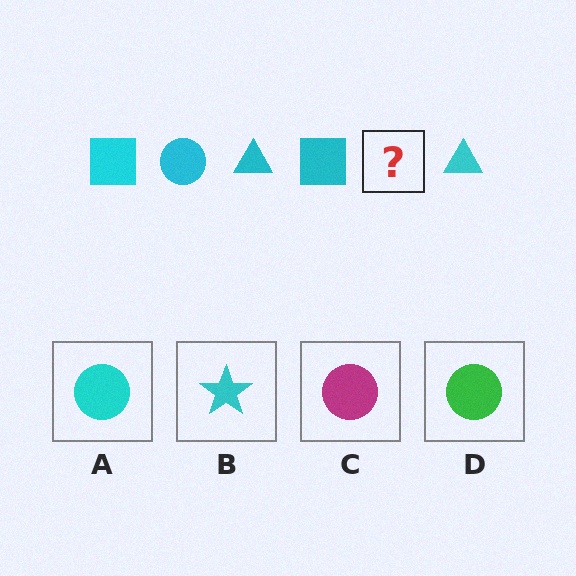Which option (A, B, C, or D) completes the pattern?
A.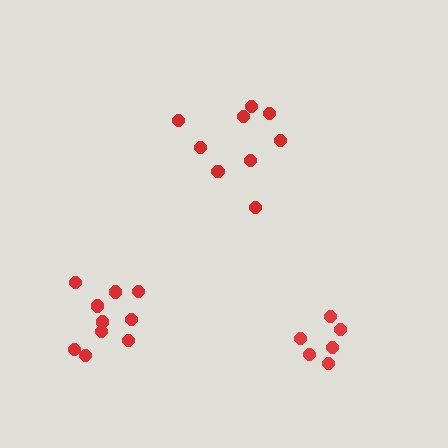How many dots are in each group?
Group 1: 6 dots, Group 2: 9 dots, Group 3: 10 dots (25 total).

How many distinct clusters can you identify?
There are 3 distinct clusters.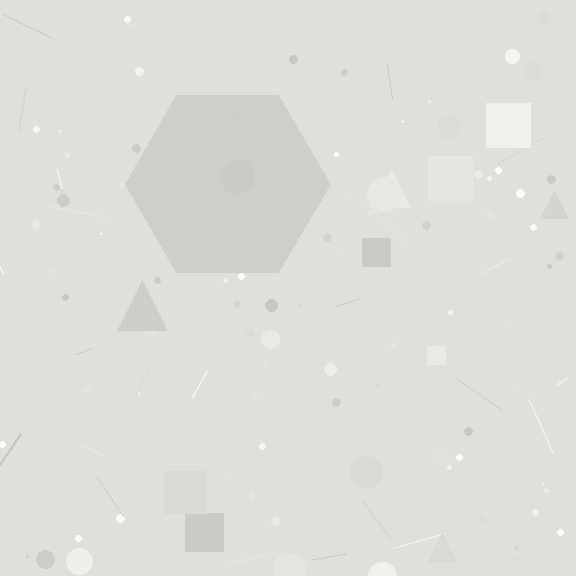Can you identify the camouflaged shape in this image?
The camouflaged shape is a hexagon.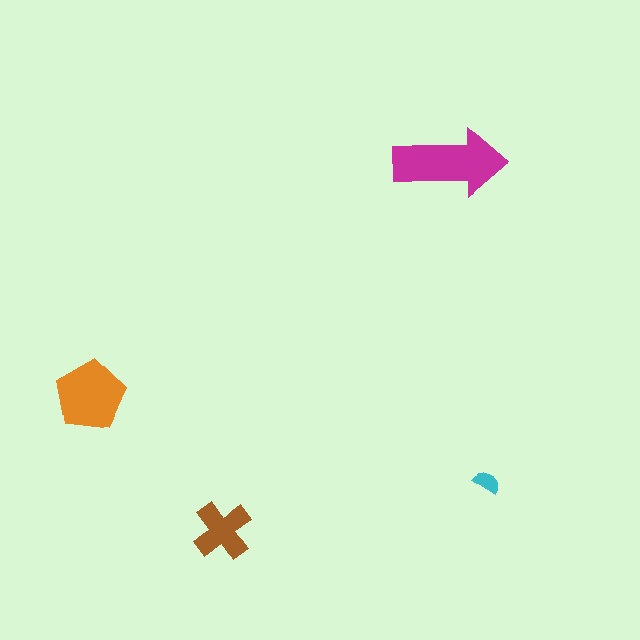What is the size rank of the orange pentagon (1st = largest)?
2nd.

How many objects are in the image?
There are 4 objects in the image.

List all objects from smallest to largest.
The cyan semicircle, the brown cross, the orange pentagon, the magenta arrow.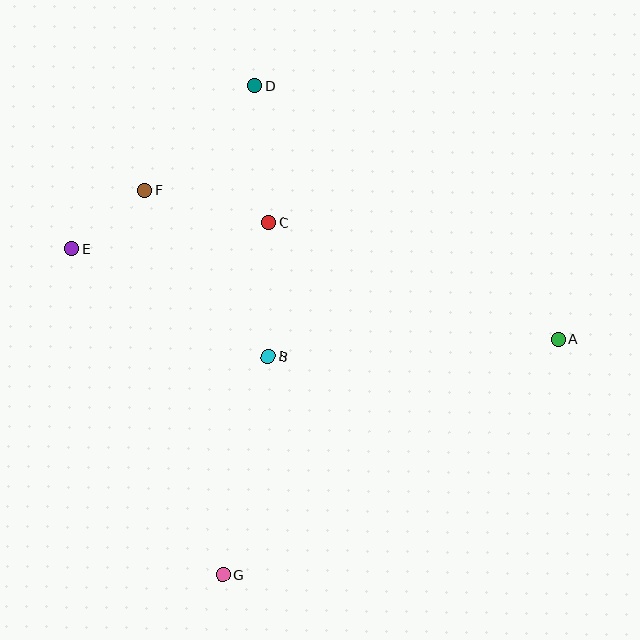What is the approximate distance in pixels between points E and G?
The distance between E and G is approximately 359 pixels.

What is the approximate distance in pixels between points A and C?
The distance between A and C is approximately 312 pixels.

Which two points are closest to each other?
Points E and F are closest to each other.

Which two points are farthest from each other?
Points A and E are farthest from each other.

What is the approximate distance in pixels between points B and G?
The distance between B and G is approximately 223 pixels.